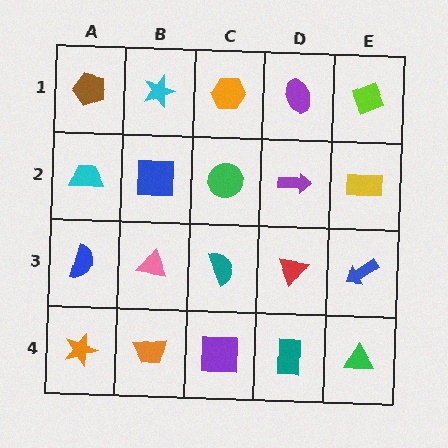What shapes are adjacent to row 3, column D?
A purple arrow (row 2, column D), a teal rectangle (row 4, column D), a teal semicircle (row 3, column C), a blue arrow (row 3, column E).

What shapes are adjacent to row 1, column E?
A yellow rectangle (row 2, column E), a purple ellipse (row 1, column D).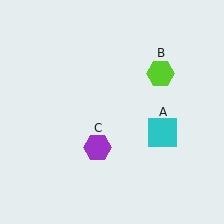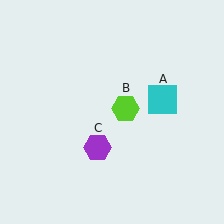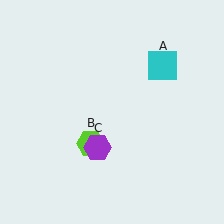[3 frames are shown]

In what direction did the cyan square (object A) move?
The cyan square (object A) moved up.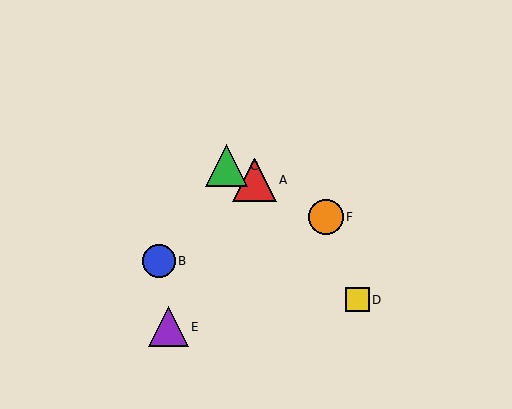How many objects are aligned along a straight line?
3 objects (A, C, F) are aligned along a straight line.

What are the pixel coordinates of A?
Object A is at (255, 180).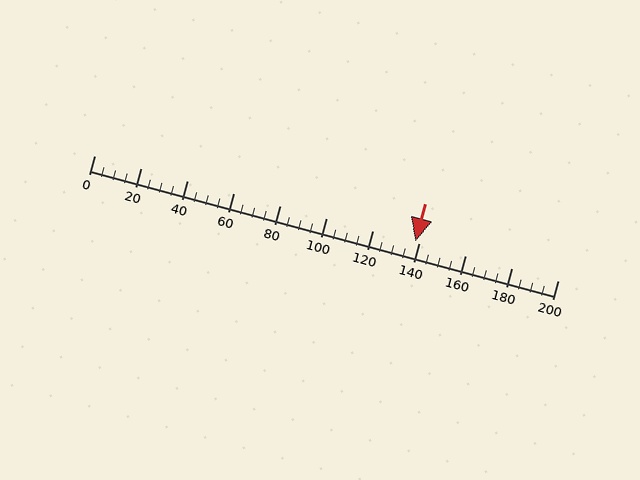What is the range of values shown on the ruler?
The ruler shows values from 0 to 200.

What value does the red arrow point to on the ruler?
The red arrow points to approximately 139.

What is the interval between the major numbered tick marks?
The major tick marks are spaced 20 units apart.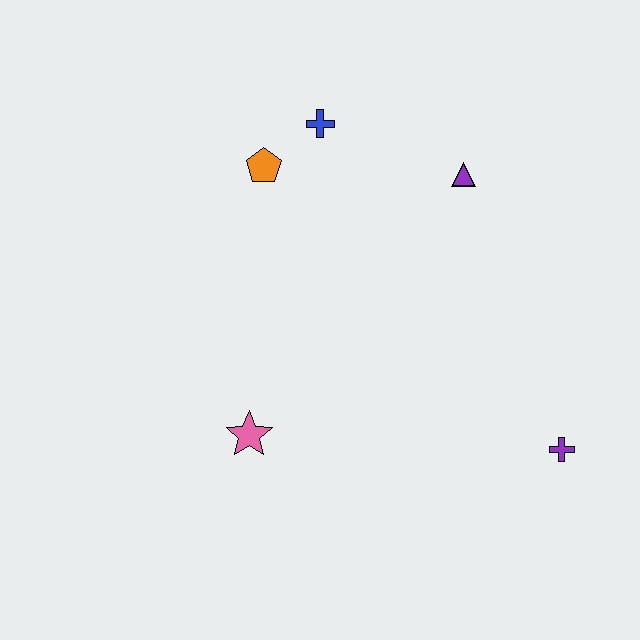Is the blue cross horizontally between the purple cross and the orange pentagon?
Yes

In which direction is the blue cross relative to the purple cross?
The blue cross is above the purple cross.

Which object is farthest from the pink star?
The purple triangle is farthest from the pink star.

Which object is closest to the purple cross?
The purple triangle is closest to the purple cross.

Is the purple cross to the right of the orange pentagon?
Yes